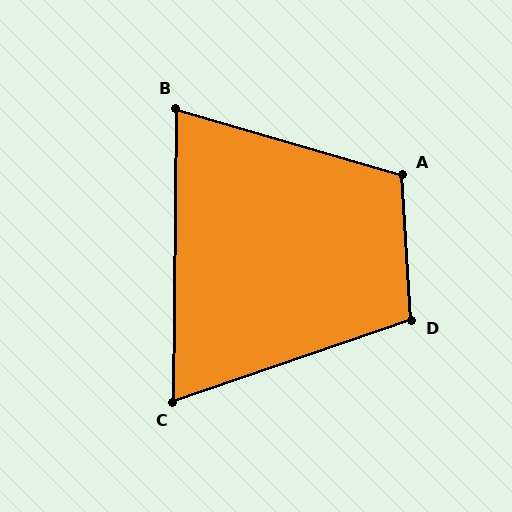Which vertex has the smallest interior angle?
C, at approximately 71 degrees.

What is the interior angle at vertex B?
Approximately 74 degrees (acute).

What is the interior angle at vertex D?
Approximately 106 degrees (obtuse).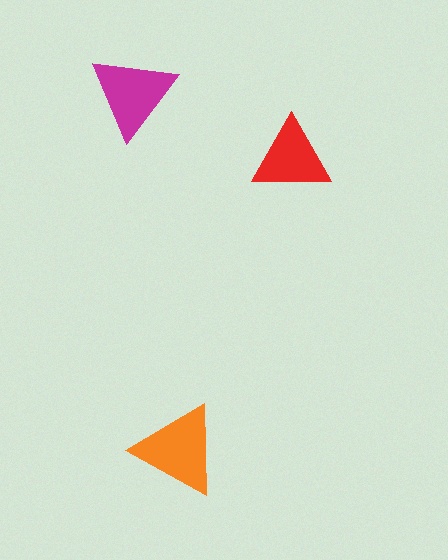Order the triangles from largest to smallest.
the orange one, the magenta one, the red one.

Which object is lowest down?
The orange triangle is bottommost.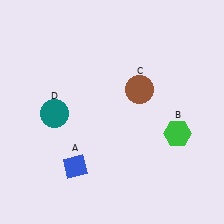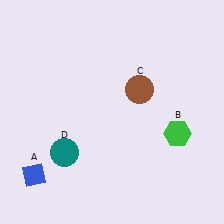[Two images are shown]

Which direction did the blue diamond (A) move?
The blue diamond (A) moved left.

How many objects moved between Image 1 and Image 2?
2 objects moved between the two images.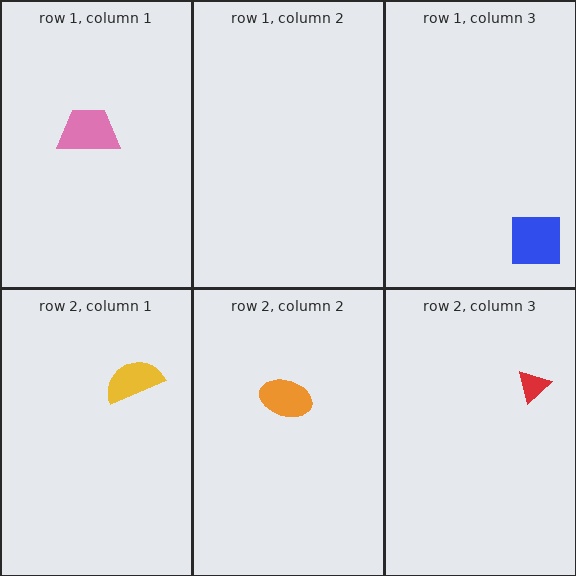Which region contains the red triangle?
The row 2, column 3 region.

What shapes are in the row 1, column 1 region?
The pink trapezoid.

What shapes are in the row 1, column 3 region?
The blue square.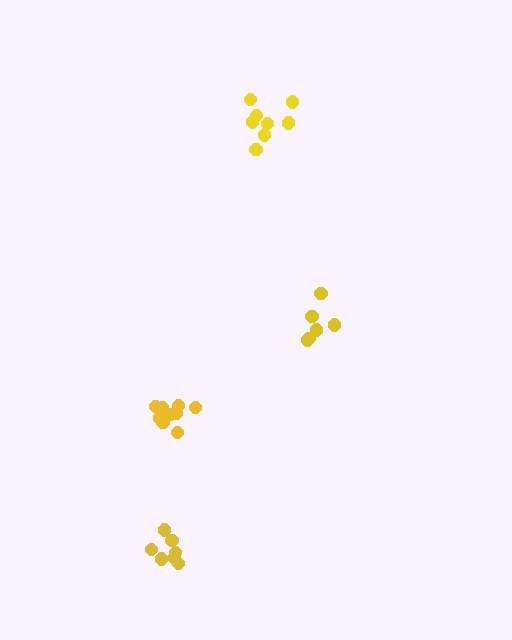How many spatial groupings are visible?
There are 4 spatial groupings.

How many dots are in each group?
Group 1: 10 dots, Group 2: 6 dots, Group 3: 8 dots, Group 4: 7 dots (31 total).